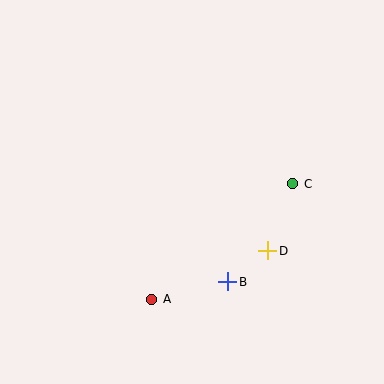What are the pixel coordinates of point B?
Point B is at (228, 282).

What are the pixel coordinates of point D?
Point D is at (268, 251).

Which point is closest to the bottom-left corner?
Point A is closest to the bottom-left corner.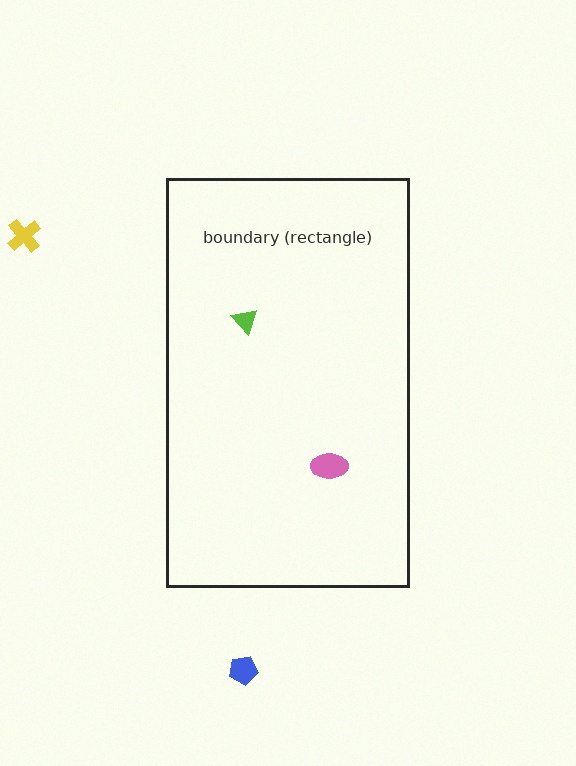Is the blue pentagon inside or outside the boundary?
Outside.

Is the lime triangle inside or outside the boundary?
Inside.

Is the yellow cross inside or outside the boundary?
Outside.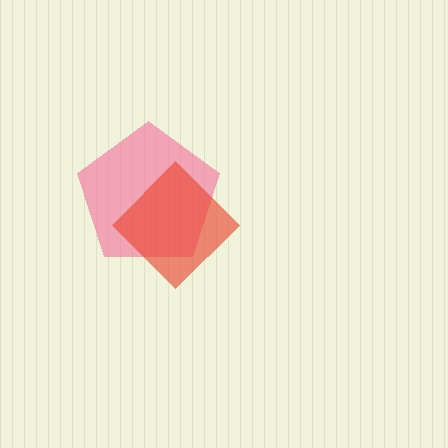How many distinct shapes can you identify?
There are 2 distinct shapes: a pink pentagon, a red diamond.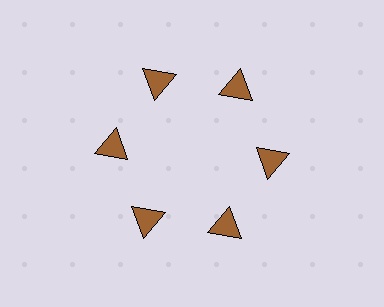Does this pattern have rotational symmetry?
Yes, this pattern has 6-fold rotational symmetry. It looks the same after rotating 60 degrees around the center.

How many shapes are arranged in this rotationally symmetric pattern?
There are 6 shapes, arranged in 6 groups of 1.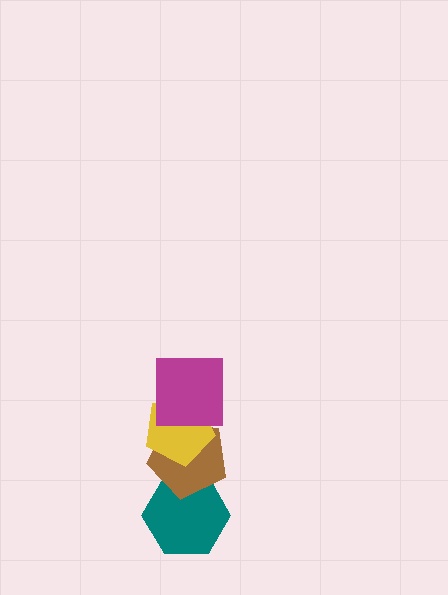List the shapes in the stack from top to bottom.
From top to bottom: the magenta square, the yellow pentagon, the brown pentagon, the teal hexagon.